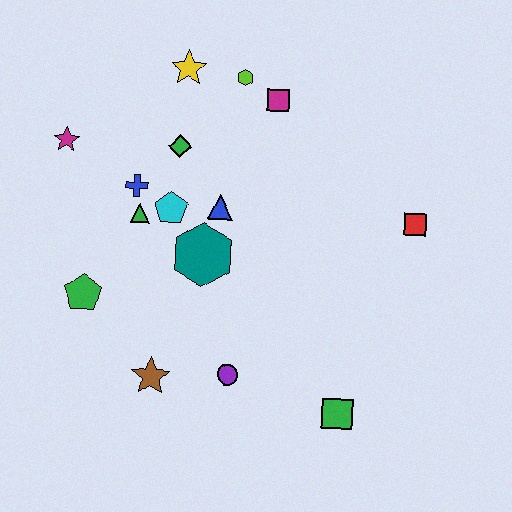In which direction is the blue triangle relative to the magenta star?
The blue triangle is to the right of the magenta star.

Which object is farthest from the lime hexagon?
The green square is farthest from the lime hexagon.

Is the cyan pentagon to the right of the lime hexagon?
No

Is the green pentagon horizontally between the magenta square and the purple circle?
No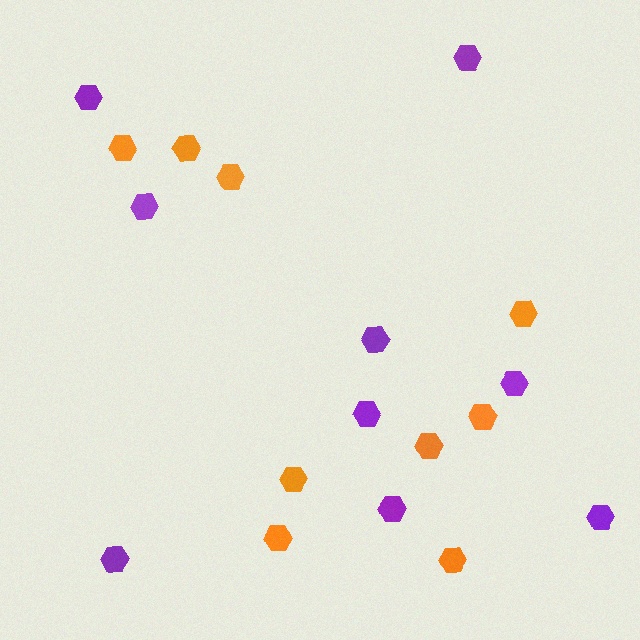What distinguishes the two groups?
There are 2 groups: one group of orange hexagons (9) and one group of purple hexagons (9).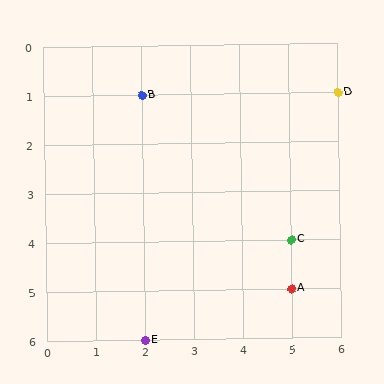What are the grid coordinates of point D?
Point D is at grid coordinates (6, 1).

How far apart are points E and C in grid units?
Points E and C are 3 columns and 2 rows apart (about 3.6 grid units diagonally).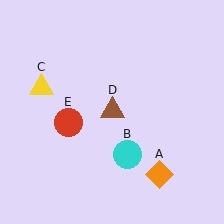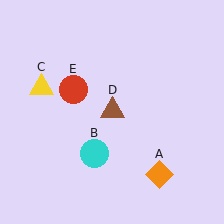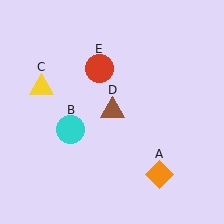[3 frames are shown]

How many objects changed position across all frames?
2 objects changed position: cyan circle (object B), red circle (object E).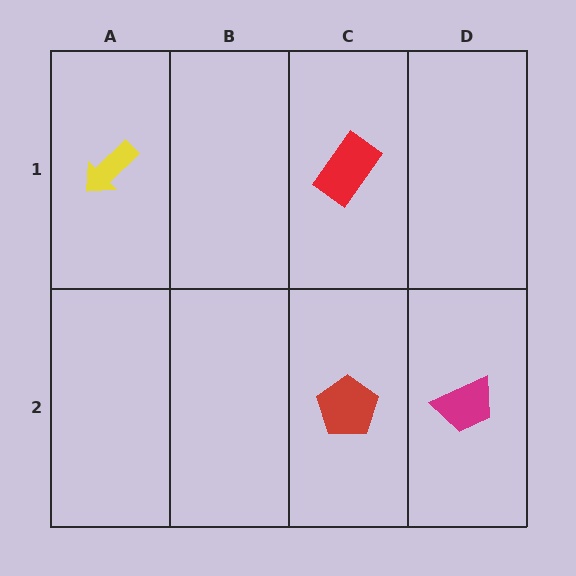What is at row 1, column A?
A yellow arrow.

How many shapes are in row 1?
2 shapes.